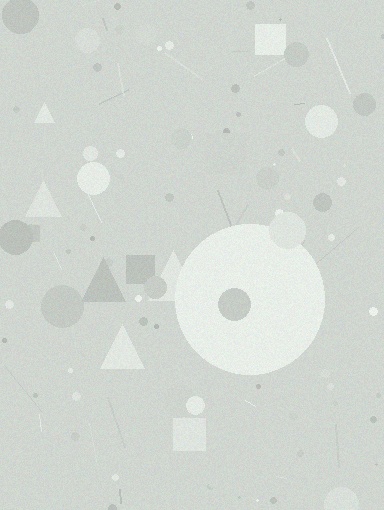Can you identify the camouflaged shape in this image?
The camouflaged shape is a circle.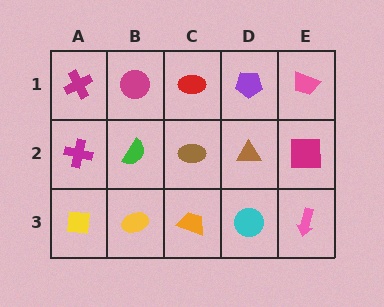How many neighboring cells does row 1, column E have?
2.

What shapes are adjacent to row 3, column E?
A magenta square (row 2, column E), a cyan circle (row 3, column D).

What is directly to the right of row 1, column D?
A pink trapezoid.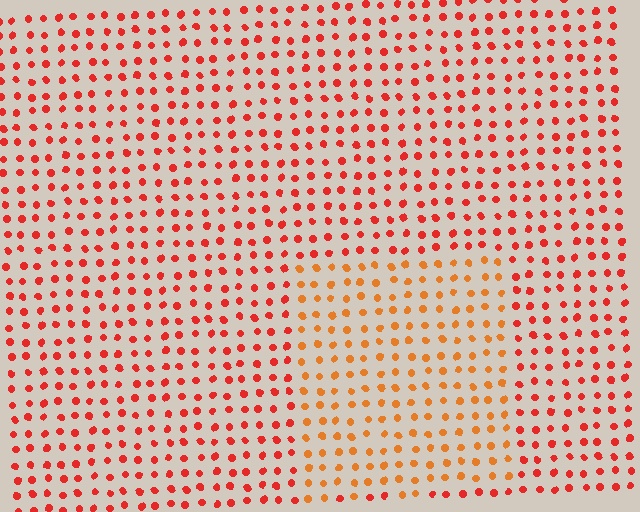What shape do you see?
I see a rectangle.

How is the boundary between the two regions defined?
The boundary is defined purely by a slight shift in hue (about 27 degrees). Spacing, size, and orientation are identical on both sides.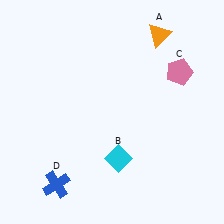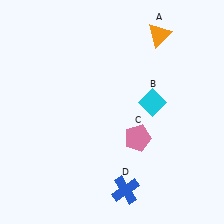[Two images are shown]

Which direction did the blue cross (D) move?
The blue cross (D) moved right.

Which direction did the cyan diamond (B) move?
The cyan diamond (B) moved up.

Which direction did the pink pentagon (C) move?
The pink pentagon (C) moved down.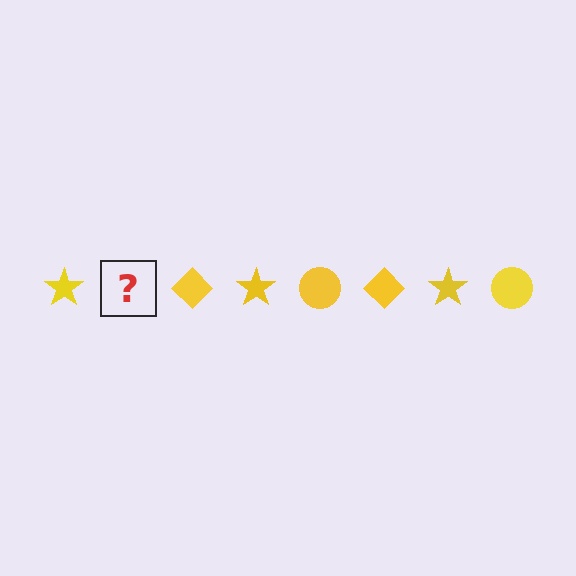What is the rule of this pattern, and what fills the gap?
The rule is that the pattern cycles through star, circle, diamond shapes in yellow. The gap should be filled with a yellow circle.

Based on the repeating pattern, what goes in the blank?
The blank should be a yellow circle.